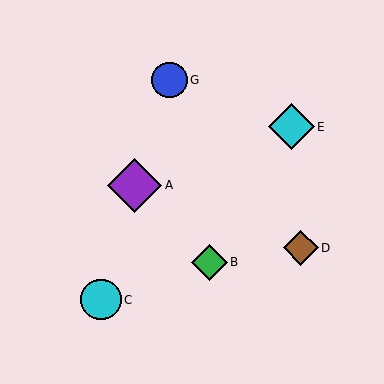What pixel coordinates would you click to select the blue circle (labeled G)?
Click at (169, 80) to select the blue circle G.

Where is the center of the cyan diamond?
The center of the cyan diamond is at (291, 127).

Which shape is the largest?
The purple diamond (labeled A) is the largest.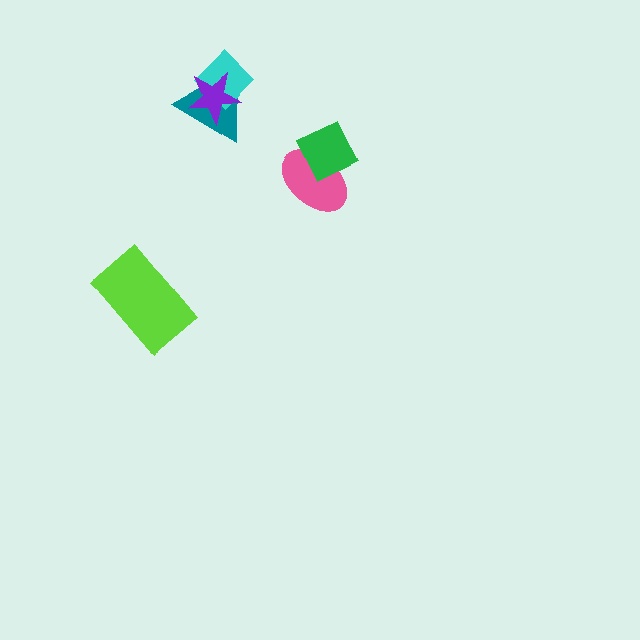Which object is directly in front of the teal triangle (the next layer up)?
The cyan diamond is directly in front of the teal triangle.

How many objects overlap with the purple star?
2 objects overlap with the purple star.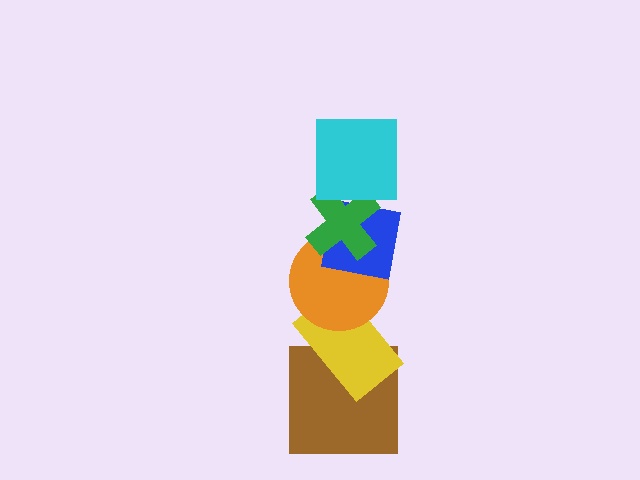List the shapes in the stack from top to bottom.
From top to bottom: the cyan square, the green cross, the blue square, the orange circle, the yellow rectangle, the brown square.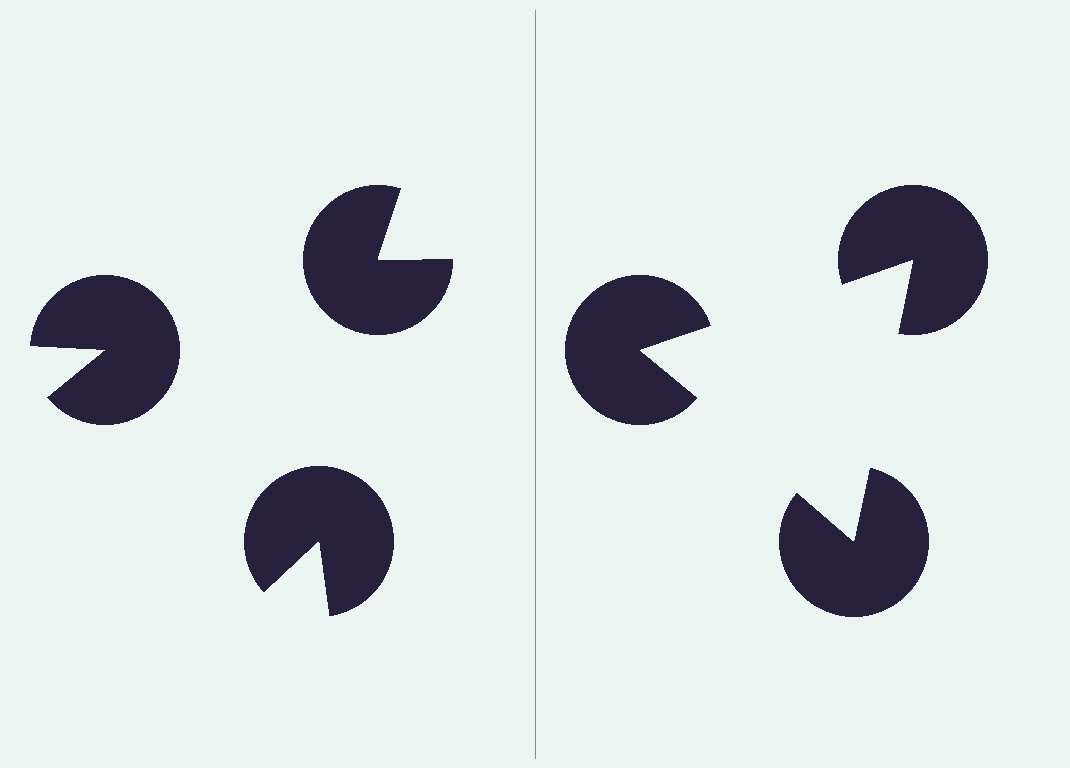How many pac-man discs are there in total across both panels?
6 — 3 on each side.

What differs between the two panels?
The pac-man discs are positioned identically on both sides; only the wedge orientations differ. On the right they align to a triangle; on the left they are misaligned.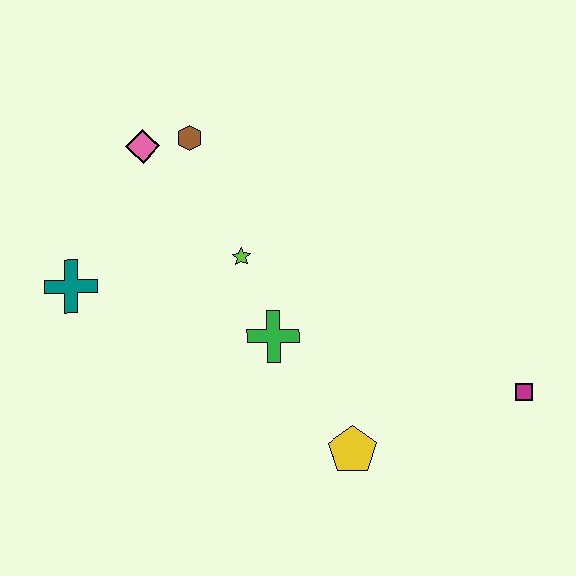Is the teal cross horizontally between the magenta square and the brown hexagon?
No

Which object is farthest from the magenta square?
The teal cross is farthest from the magenta square.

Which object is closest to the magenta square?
The yellow pentagon is closest to the magenta square.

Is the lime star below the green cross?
No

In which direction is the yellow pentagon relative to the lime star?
The yellow pentagon is below the lime star.